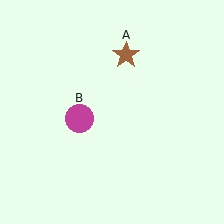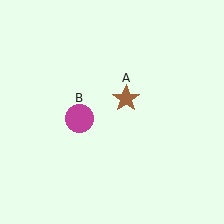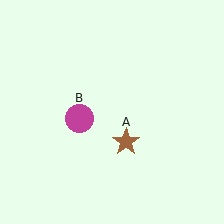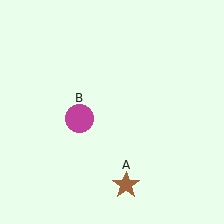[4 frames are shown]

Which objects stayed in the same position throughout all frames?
Magenta circle (object B) remained stationary.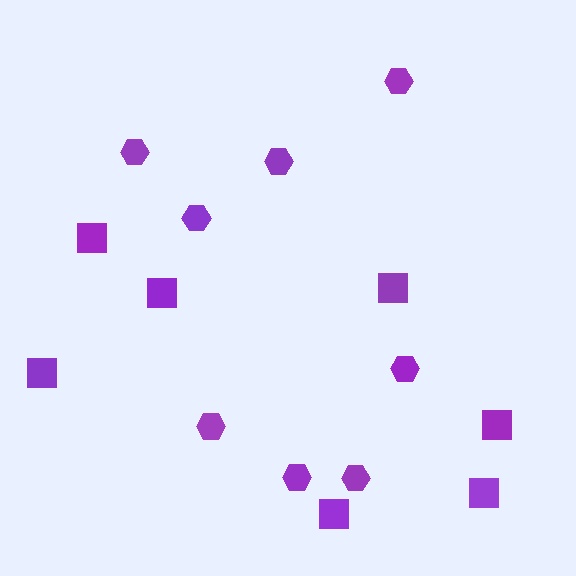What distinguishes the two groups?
There are 2 groups: one group of hexagons (8) and one group of squares (7).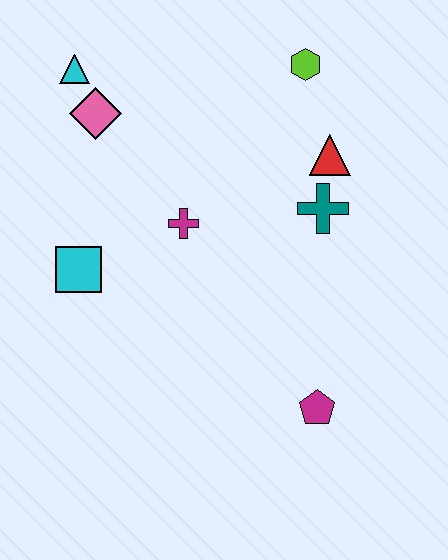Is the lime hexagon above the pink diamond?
Yes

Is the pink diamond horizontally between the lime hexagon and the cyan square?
Yes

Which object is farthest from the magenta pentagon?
The cyan triangle is farthest from the magenta pentagon.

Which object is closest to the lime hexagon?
The red triangle is closest to the lime hexagon.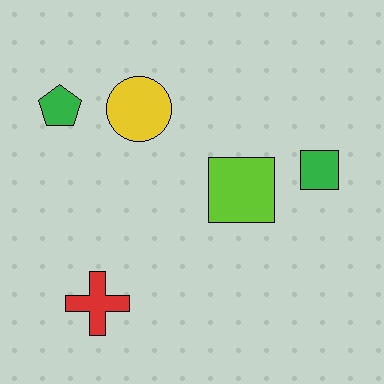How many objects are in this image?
There are 5 objects.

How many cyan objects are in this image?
There are no cyan objects.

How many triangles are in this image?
There are no triangles.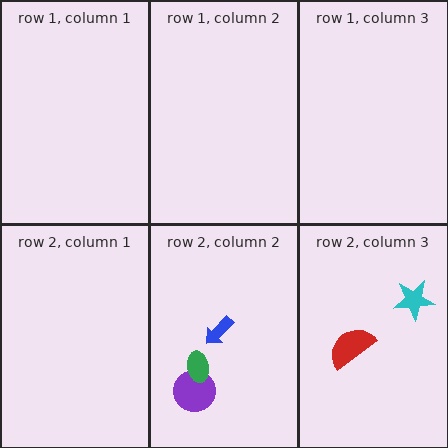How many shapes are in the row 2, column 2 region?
3.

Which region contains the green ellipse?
The row 2, column 2 region.